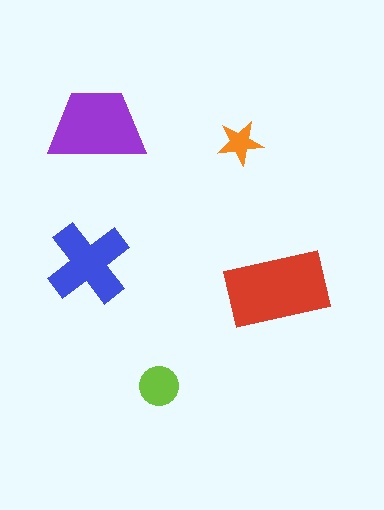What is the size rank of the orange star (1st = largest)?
5th.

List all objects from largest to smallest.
The red rectangle, the purple trapezoid, the blue cross, the lime circle, the orange star.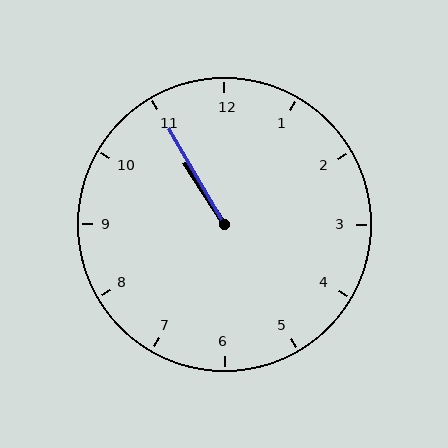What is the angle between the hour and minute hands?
Approximately 2 degrees.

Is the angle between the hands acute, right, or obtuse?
It is acute.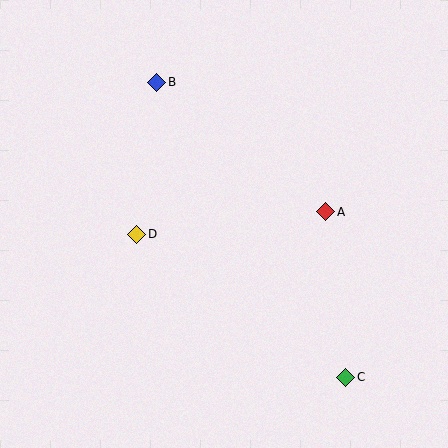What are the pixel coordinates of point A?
Point A is at (326, 212).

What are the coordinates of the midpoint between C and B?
The midpoint between C and B is at (251, 230).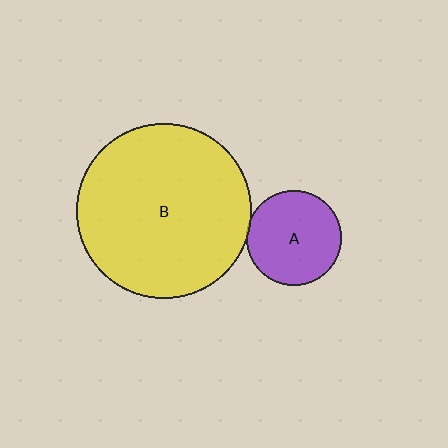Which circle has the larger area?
Circle B (yellow).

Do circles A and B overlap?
Yes.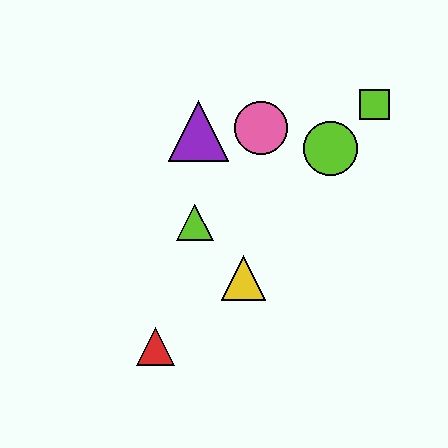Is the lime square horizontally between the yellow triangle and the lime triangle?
No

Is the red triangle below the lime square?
Yes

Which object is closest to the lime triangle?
The yellow triangle is closest to the lime triangle.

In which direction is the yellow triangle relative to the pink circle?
The yellow triangle is below the pink circle.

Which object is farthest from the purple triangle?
The red triangle is farthest from the purple triangle.